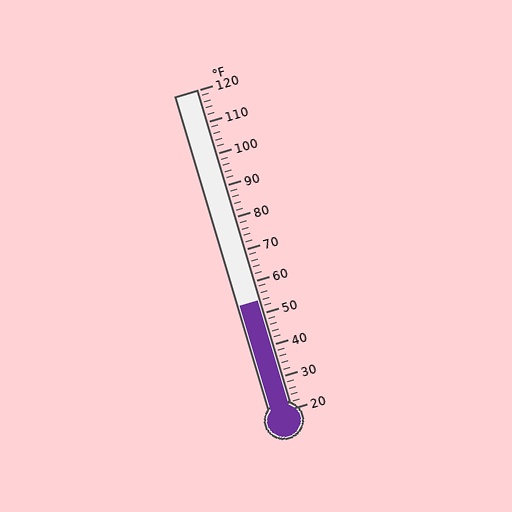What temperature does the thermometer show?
The thermometer shows approximately 54°F.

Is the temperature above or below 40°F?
The temperature is above 40°F.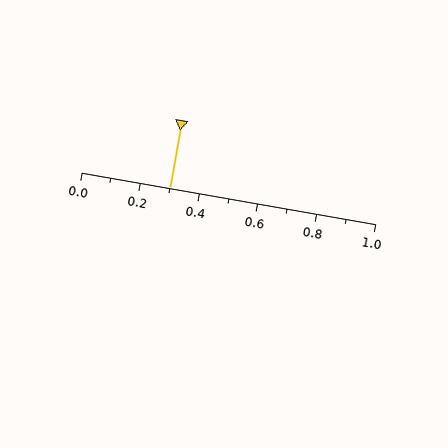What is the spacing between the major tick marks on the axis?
The major ticks are spaced 0.2 apart.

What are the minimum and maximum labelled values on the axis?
The axis runs from 0.0 to 1.0.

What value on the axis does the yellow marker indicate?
The marker indicates approximately 0.3.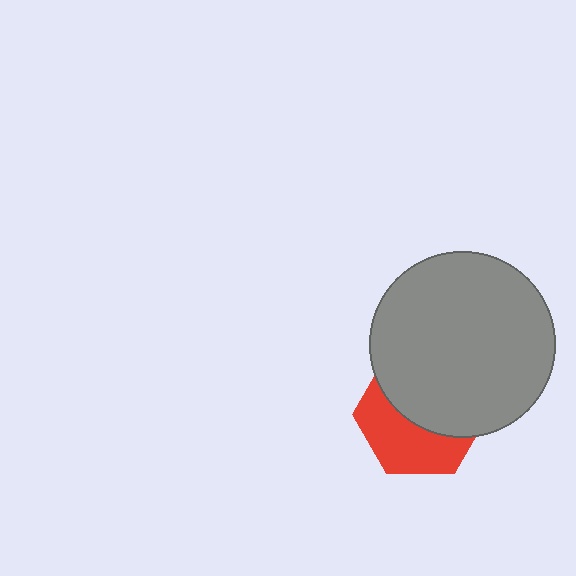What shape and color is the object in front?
The object in front is a gray circle.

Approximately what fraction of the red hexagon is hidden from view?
Roughly 55% of the red hexagon is hidden behind the gray circle.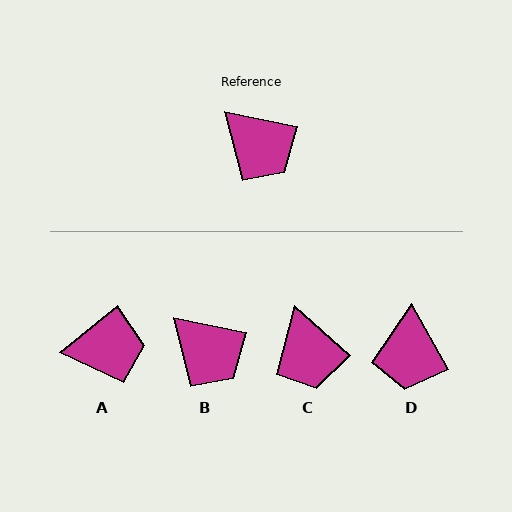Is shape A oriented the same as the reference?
No, it is off by about 50 degrees.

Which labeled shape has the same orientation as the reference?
B.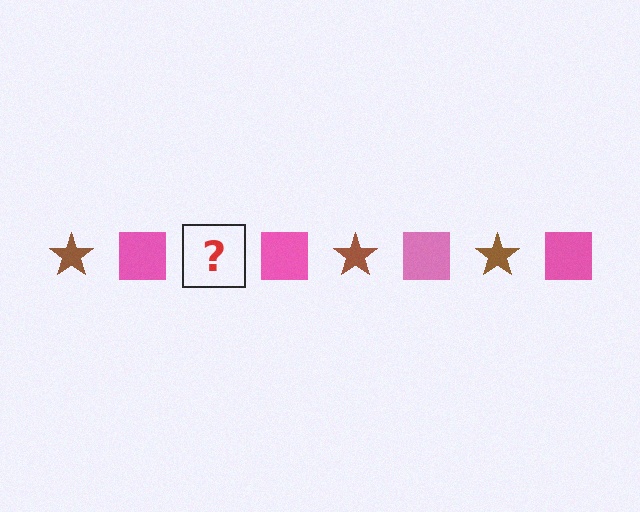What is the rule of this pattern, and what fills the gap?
The rule is that the pattern alternates between brown star and pink square. The gap should be filled with a brown star.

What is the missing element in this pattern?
The missing element is a brown star.